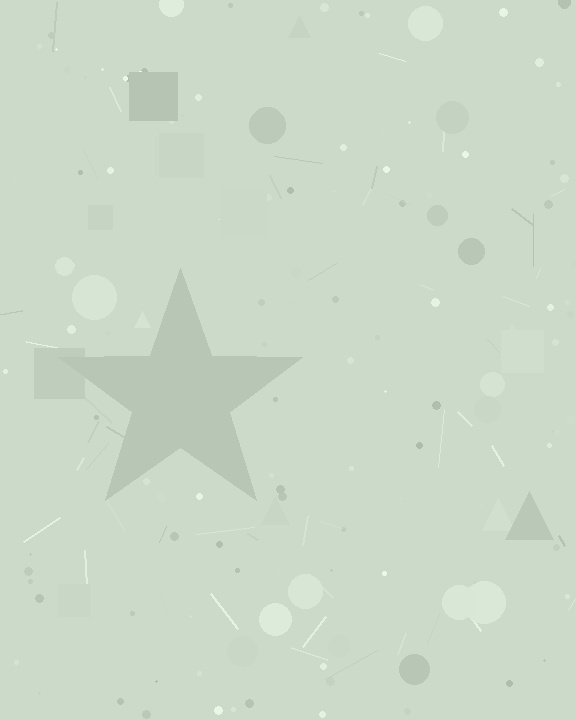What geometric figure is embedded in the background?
A star is embedded in the background.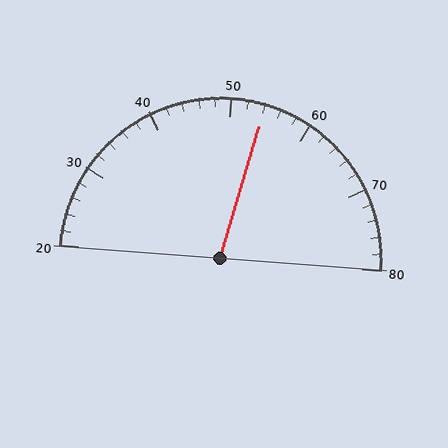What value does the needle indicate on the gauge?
The needle indicates approximately 54.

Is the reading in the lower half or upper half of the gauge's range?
The reading is in the upper half of the range (20 to 80).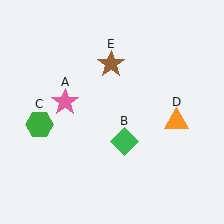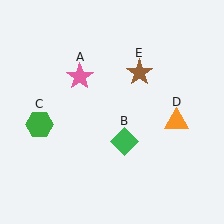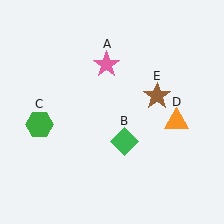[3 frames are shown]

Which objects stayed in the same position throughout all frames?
Green diamond (object B) and green hexagon (object C) and orange triangle (object D) remained stationary.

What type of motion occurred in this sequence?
The pink star (object A), brown star (object E) rotated clockwise around the center of the scene.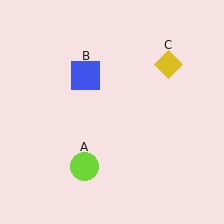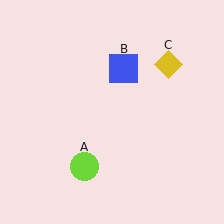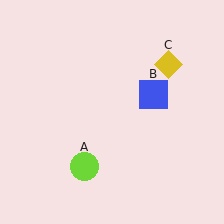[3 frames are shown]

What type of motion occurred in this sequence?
The blue square (object B) rotated clockwise around the center of the scene.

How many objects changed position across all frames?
1 object changed position: blue square (object B).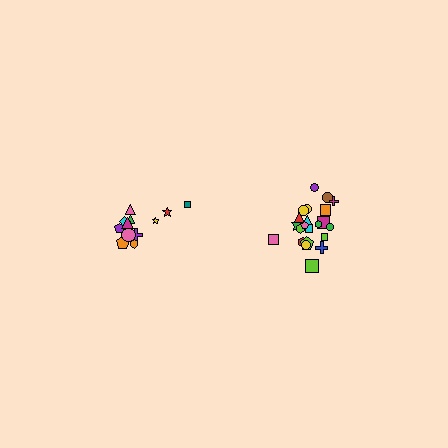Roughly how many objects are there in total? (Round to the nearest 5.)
Roughly 35 objects in total.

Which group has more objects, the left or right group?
The right group.